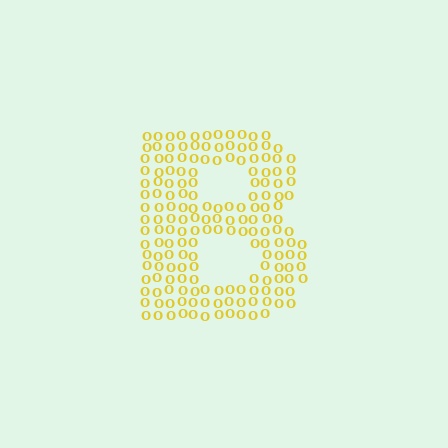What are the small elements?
The small elements are letter O's.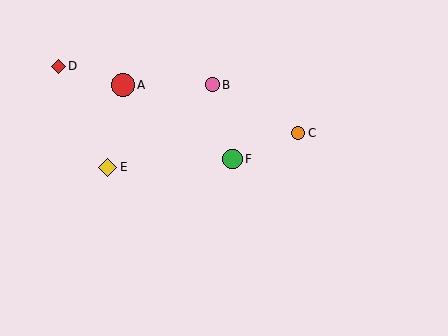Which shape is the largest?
The red circle (labeled A) is the largest.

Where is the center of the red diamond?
The center of the red diamond is at (58, 66).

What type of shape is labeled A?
Shape A is a red circle.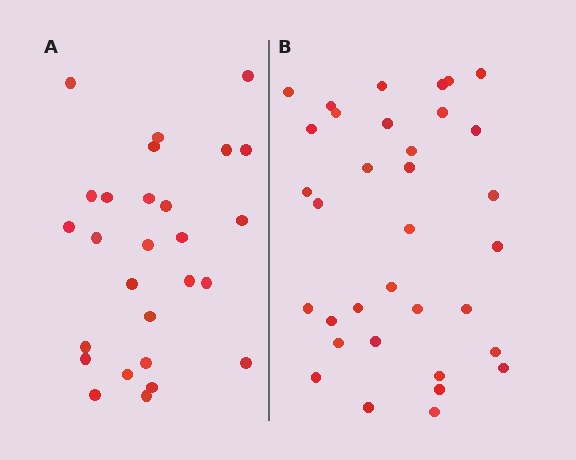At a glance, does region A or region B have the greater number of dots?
Region B (the right region) has more dots.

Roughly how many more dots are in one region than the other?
Region B has roughly 8 or so more dots than region A.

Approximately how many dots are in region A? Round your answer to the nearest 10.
About 30 dots. (The exact count is 27, which rounds to 30.)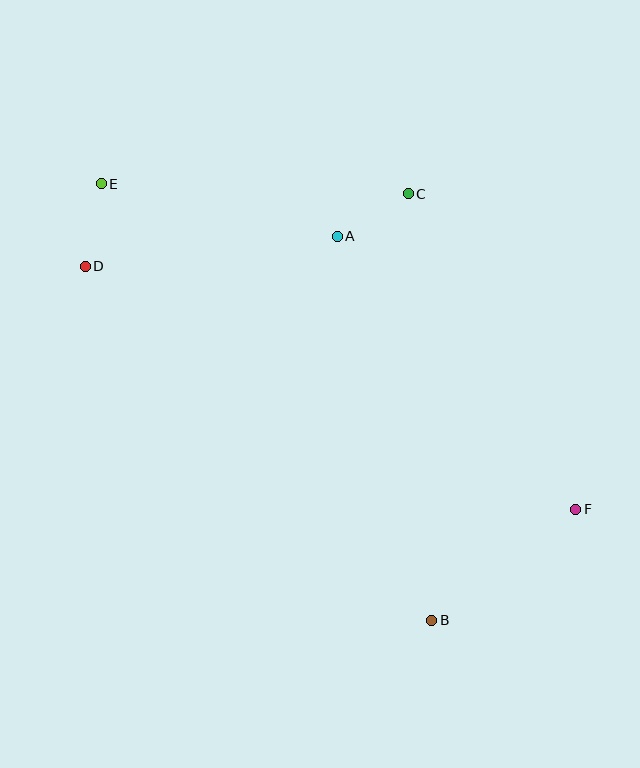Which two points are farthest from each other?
Points E and F are farthest from each other.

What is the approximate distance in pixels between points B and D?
The distance between B and D is approximately 495 pixels.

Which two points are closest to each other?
Points A and C are closest to each other.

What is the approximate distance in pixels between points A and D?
The distance between A and D is approximately 254 pixels.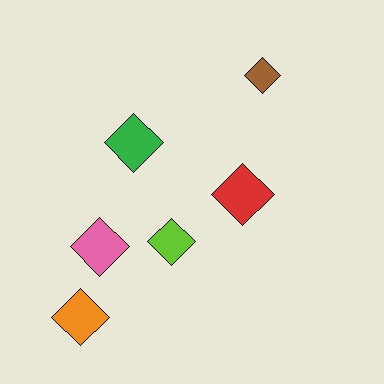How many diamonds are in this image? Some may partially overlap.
There are 6 diamonds.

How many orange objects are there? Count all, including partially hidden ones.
There is 1 orange object.